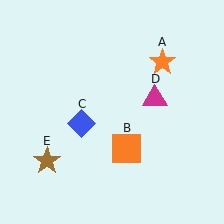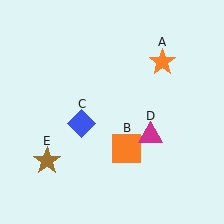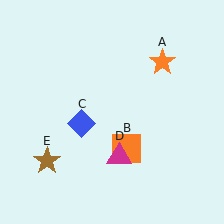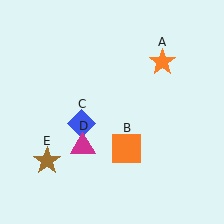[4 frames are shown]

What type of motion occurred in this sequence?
The magenta triangle (object D) rotated clockwise around the center of the scene.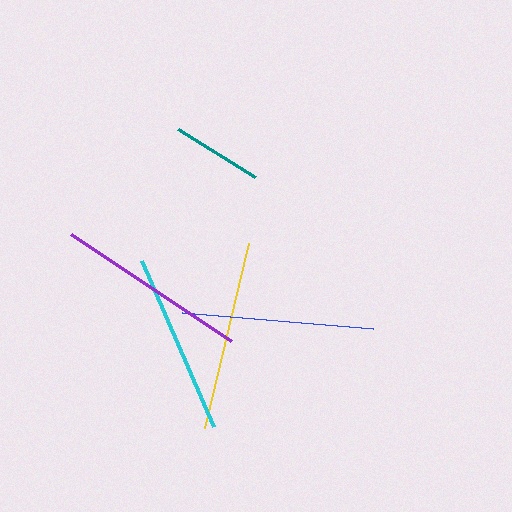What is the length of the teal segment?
The teal segment is approximately 91 pixels long.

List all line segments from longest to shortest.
From longest to shortest: purple, blue, yellow, cyan, teal.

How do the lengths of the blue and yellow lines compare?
The blue and yellow lines are approximately the same length.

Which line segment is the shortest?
The teal line is the shortest at approximately 91 pixels.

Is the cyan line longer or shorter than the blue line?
The blue line is longer than the cyan line.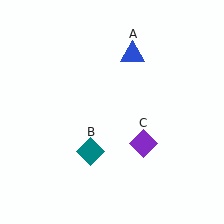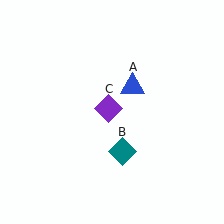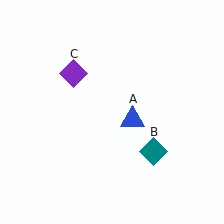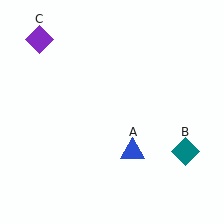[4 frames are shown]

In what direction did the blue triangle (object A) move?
The blue triangle (object A) moved down.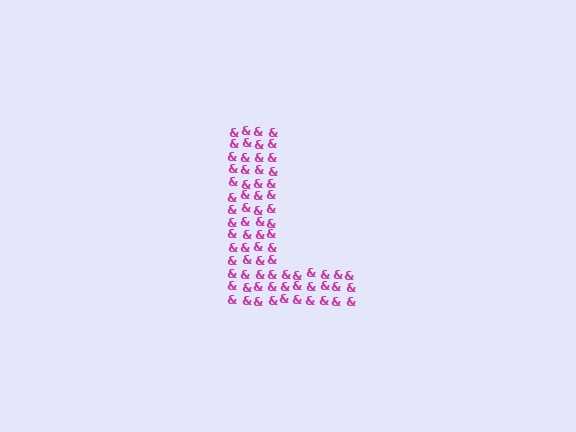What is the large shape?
The large shape is the letter L.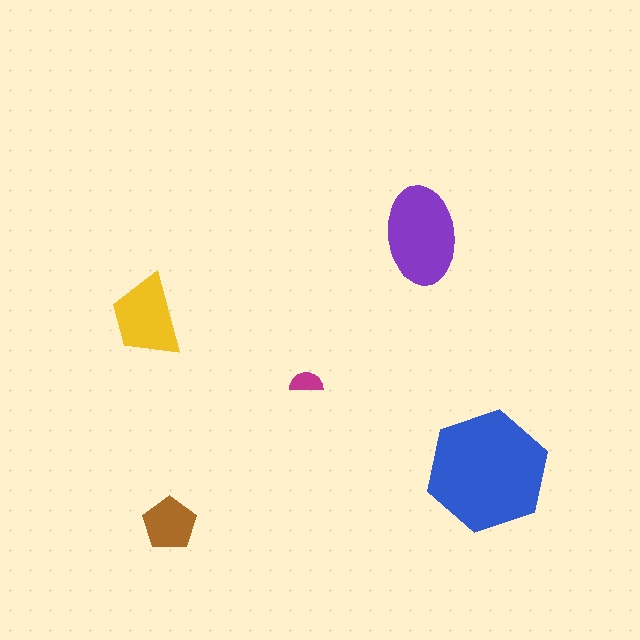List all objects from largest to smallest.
The blue hexagon, the purple ellipse, the yellow trapezoid, the brown pentagon, the magenta semicircle.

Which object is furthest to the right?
The blue hexagon is rightmost.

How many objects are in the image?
There are 5 objects in the image.